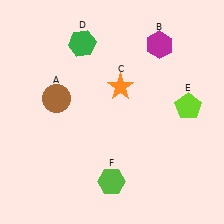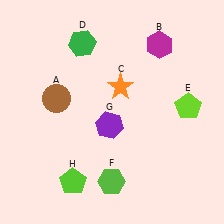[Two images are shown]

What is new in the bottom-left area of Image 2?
A purple hexagon (G) was added in the bottom-left area of Image 2.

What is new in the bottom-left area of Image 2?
A lime pentagon (H) was added in the bottom-left area of Image 2.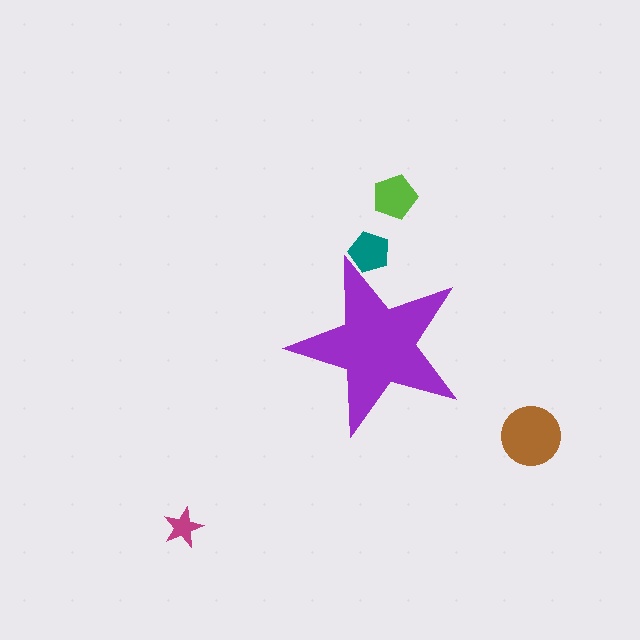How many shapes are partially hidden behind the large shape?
1 shape is partially hidden.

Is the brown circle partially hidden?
No, the brown circle is fully visible.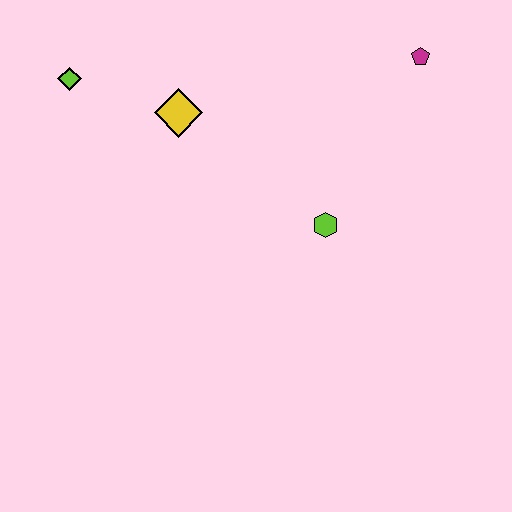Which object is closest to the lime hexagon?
The yellow diamond is closest to the lime hexagon.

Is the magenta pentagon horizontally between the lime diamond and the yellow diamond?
No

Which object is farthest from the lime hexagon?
The lime diamond is farthest from the lime hexagon.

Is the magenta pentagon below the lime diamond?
No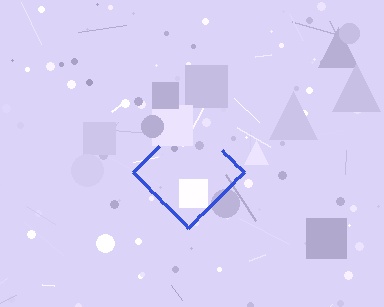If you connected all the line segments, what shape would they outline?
They would outline a diamond.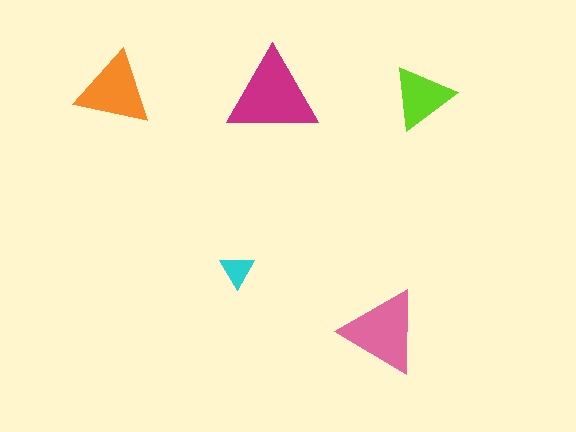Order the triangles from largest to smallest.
the magenta one, the pink one, the orange one, the lime one, the cyan one.